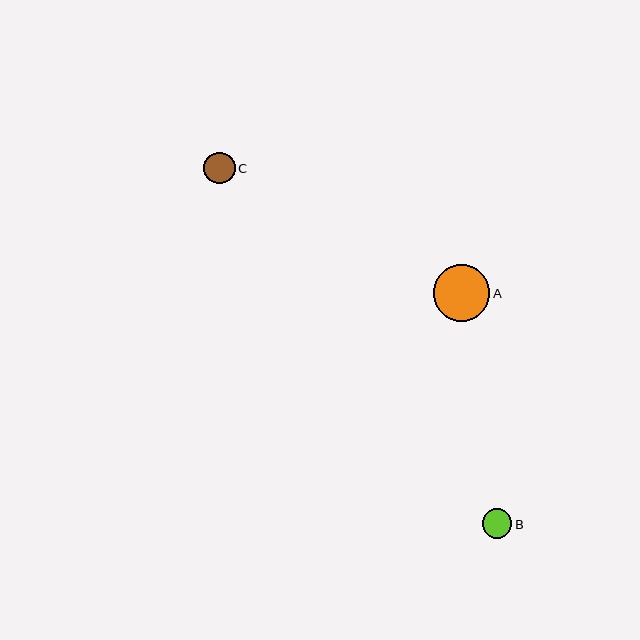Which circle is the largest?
Circle A is the largest with a size of approximately 57 pixels.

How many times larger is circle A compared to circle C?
Circle A is approximately 1.8 times the size of circle C.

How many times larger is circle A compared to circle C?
Circle A is approximately 1.8 times the size of circle C.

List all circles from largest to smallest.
From largest to smallest: A, C, B.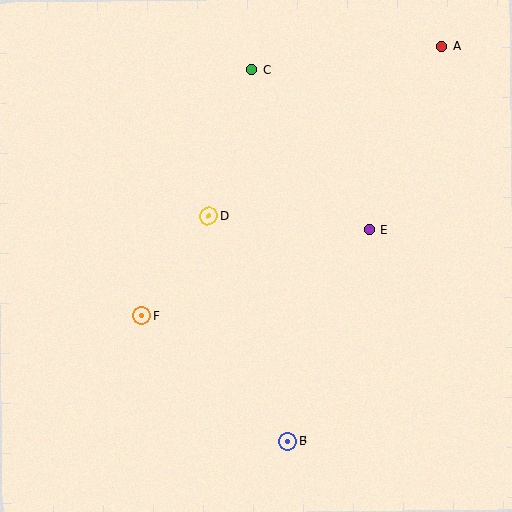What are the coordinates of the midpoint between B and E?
The midpoint between B and E is at (328, 335).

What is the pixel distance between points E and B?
The distance between E and B is 227 pixels.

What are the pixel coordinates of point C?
Point C is at (252, 70).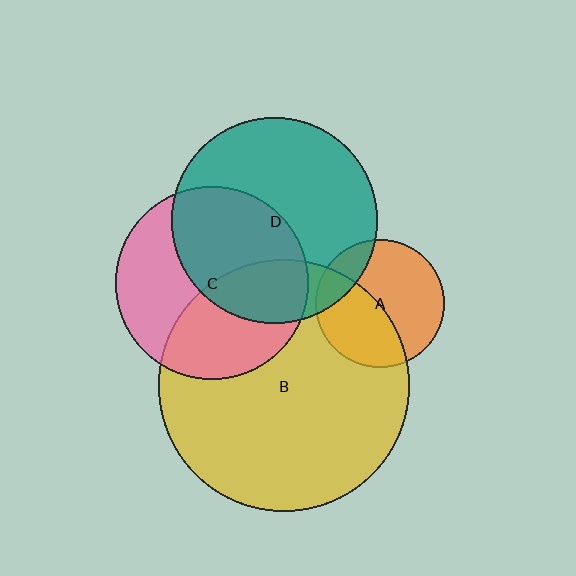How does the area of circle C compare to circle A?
Approximately 2.3 times.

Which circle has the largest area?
Circle B (yellow).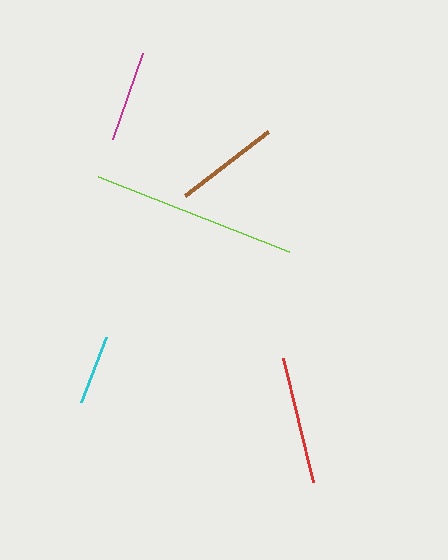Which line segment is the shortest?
The cyan line is the shortest at approximately 69 pixels.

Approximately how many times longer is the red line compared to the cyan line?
The red line is approximately 1.9 times the length of the cyan line.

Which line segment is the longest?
The lime line is the longest at approximately 205 pixels.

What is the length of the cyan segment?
The cyan segment is approximately 69 pixels long.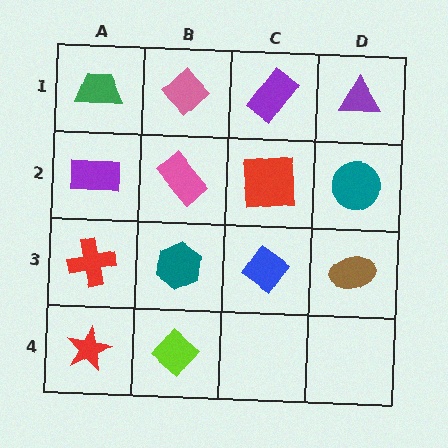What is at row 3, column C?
A blue diamond.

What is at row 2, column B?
A pink rectangle.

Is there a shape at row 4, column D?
No, that cell is empty.